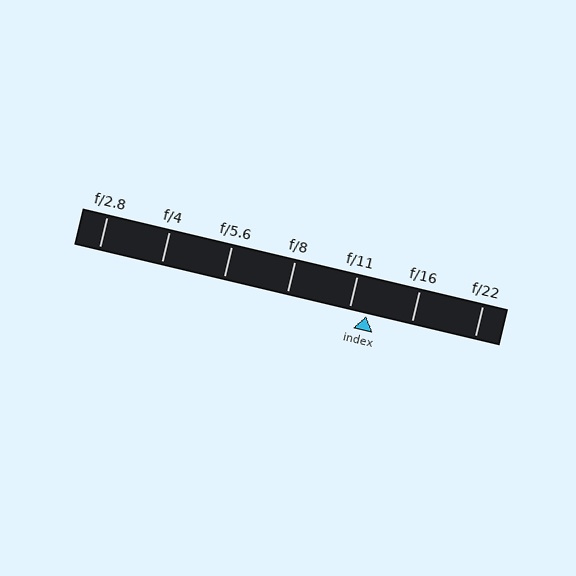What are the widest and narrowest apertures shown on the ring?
The widest aperture shown is f/2.8 and the narrowest is f/22.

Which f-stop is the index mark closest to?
The index mark is closest to f/11.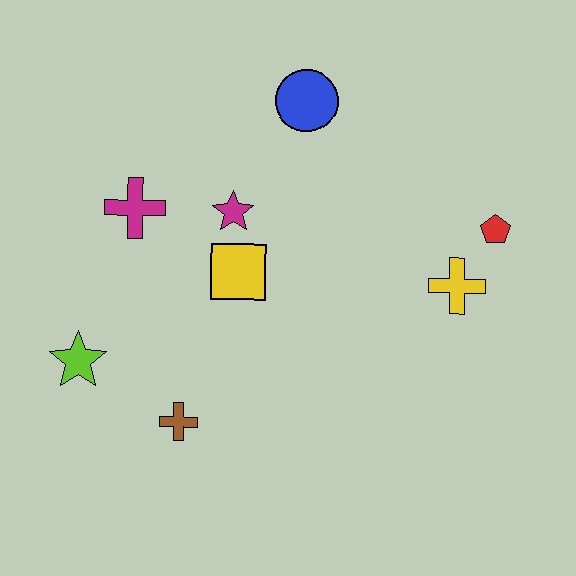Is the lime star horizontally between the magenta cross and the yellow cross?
No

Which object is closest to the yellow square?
The magenta star is closest to the yellow square.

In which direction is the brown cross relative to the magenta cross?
The brown cross is below the magenta cross.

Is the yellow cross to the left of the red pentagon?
Yes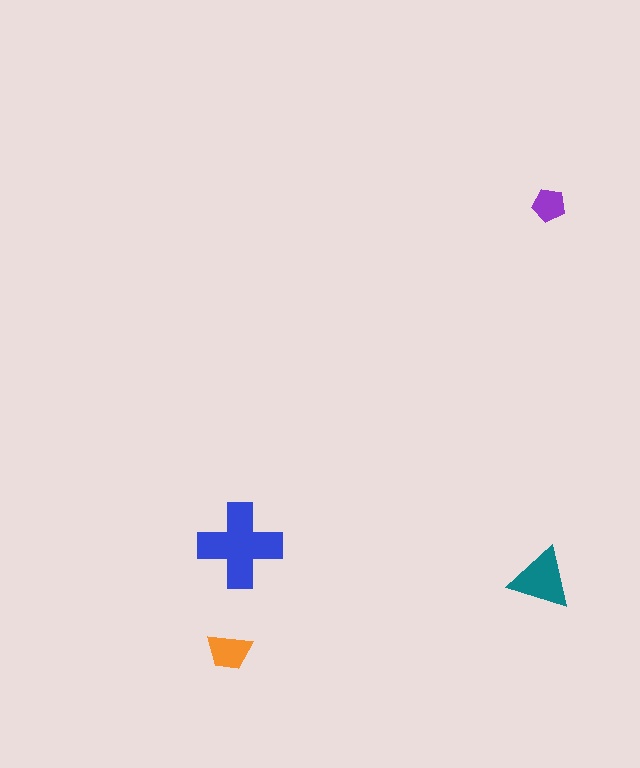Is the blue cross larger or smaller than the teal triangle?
Larger.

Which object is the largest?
The blue cross.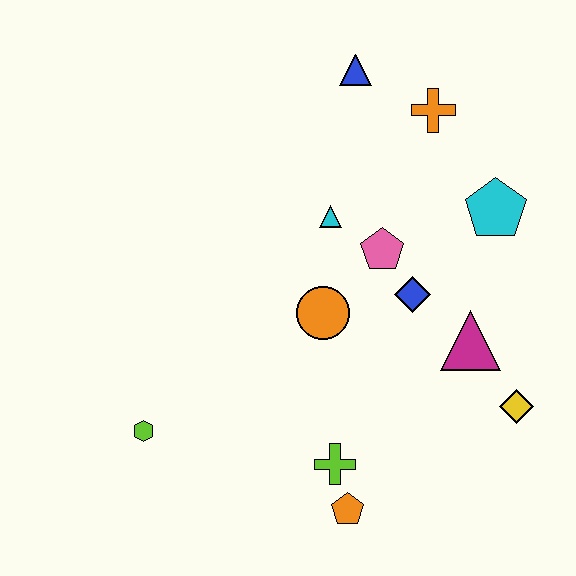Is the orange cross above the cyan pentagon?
Yes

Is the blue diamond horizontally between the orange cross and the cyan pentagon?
No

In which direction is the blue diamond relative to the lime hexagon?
The blue diamond is to the right of the lime hexagon.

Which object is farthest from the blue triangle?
The orange pentagon is farthest from the blue triangle.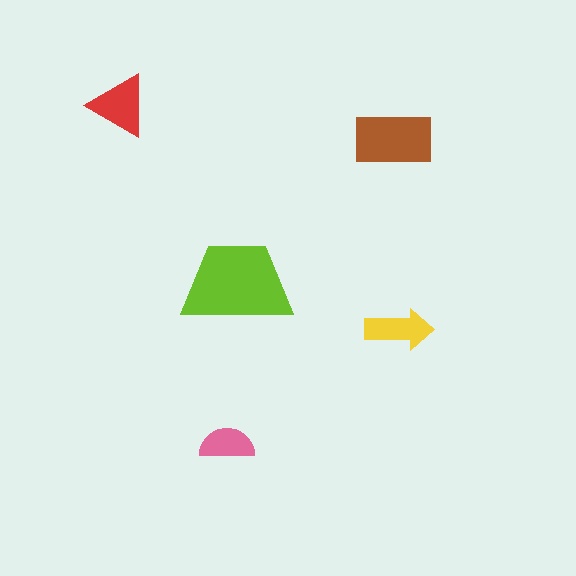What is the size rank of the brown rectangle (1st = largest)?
2nd.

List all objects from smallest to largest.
The pink semicircle, the yellow arrow, the red triangle, the brown rectangle, the lime trapezoid.